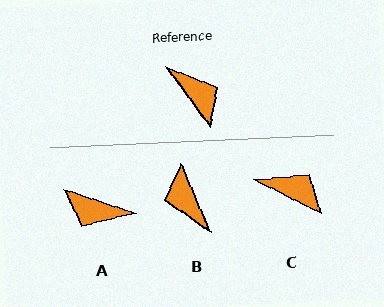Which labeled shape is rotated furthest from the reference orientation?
B, about 168 degrees away.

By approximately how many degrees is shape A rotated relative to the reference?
Approximately 144 degrees clockwise.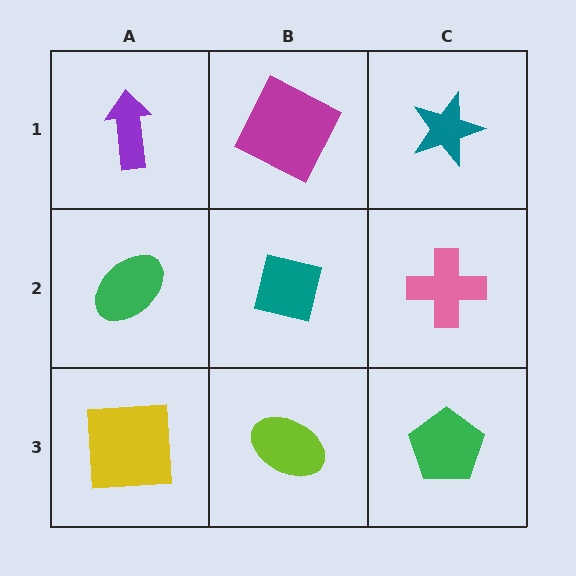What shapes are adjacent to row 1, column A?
A green ellipse (row 2, column A), a magenta square (row 1, column B).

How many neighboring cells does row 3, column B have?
3.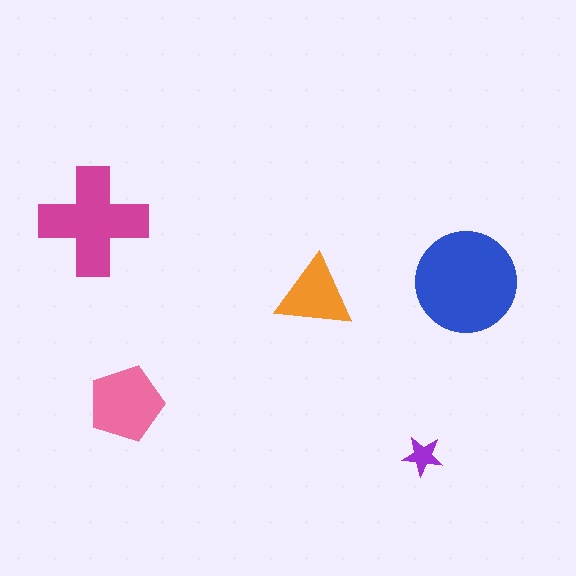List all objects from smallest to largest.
The purple star, the orange triangle, the pink pentagon, the magenta cross, the blue circle.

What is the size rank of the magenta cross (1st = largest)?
2nd.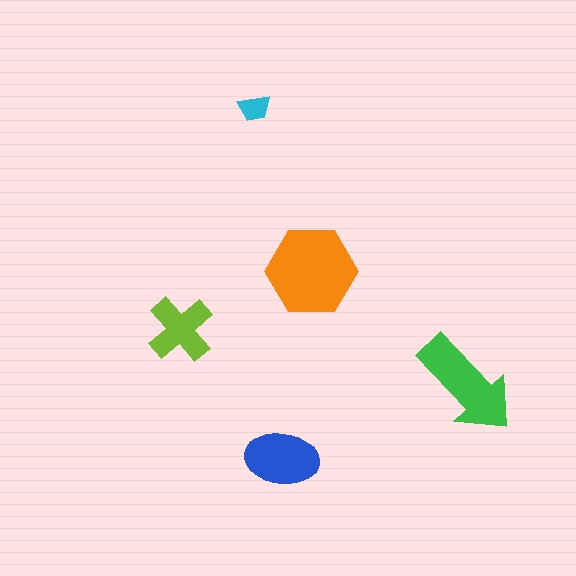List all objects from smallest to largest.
The cyan trapezoid, the lime cross, the blue ellipse, the green arrow, the orange hexagon.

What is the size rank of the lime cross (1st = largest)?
4th.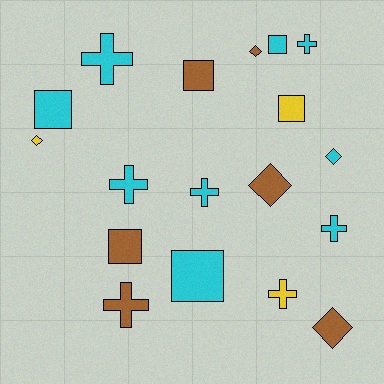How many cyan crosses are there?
There are 5 cyan crosses.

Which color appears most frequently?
Cyan, with 9 objects.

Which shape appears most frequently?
Cross, with 7 objects.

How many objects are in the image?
There are 18 objects.